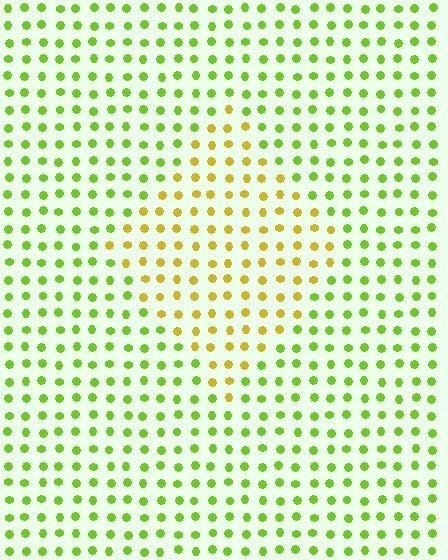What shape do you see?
I see a diamond.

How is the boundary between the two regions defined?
The boundary is defined purely by a slight shift in hue (about 40 degrees). Spacing, size, and orientation are identical on both sides.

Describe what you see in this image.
The image is filled with small lime elements in a uniform arrangement. A diamond-shaped region is visible where the elements are tinted to a slightly different hue, forming a subtle color boundary.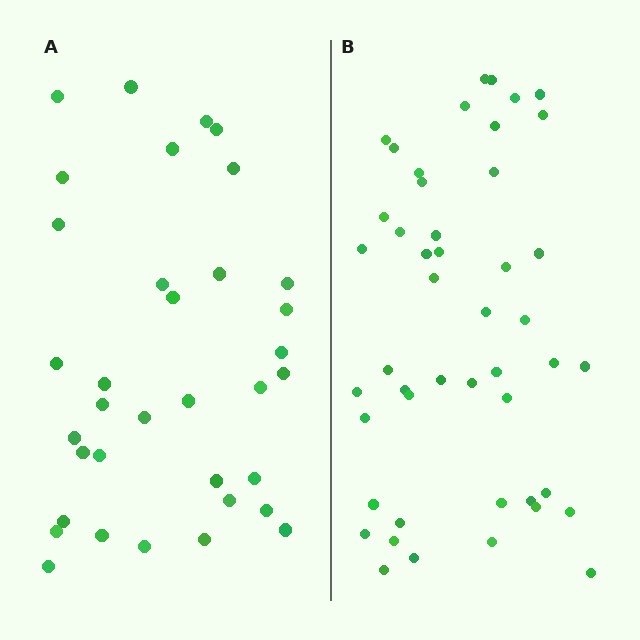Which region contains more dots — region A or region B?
Region B (the right region) has more dots.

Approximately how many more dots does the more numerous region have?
Region B has roughly 12 or so more dots than region A.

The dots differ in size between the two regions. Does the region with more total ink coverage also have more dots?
No. Region A has more total ink coverage because its dots are larger, but region B actually contains more individual dots. Total area can be misleading — the number of items is what matters here.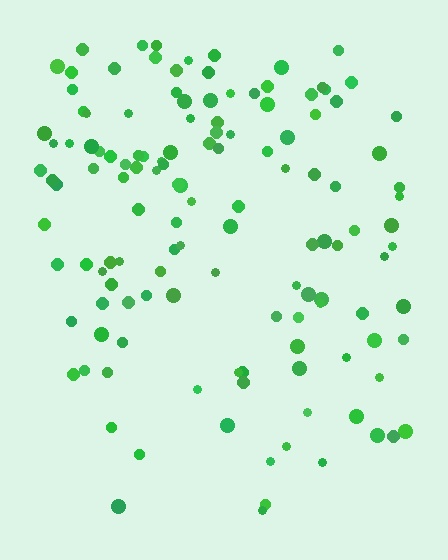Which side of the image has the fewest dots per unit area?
The bottom.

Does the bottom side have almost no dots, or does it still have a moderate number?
Still a moderate number, just noticeably fewer than the top.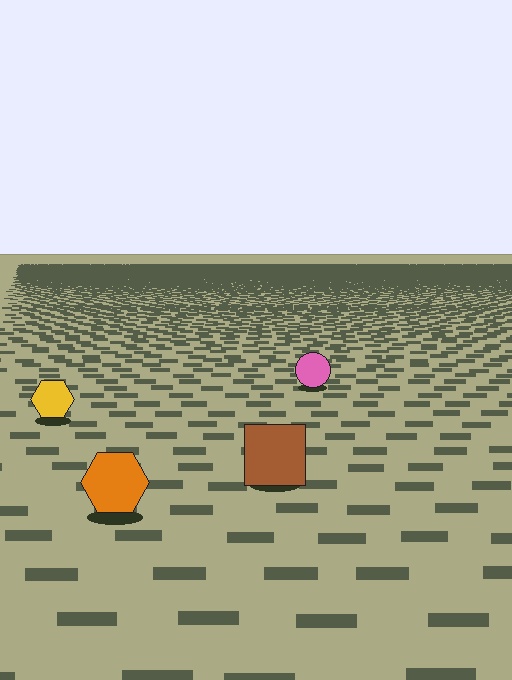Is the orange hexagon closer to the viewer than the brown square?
Yes. The orange hexagon is closer — you can tell from the texture gradient: the ground texture is coarser near it.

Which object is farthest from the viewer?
The pink circle is farthest from the viewer. It appears smaller and the ground texture around it is denser.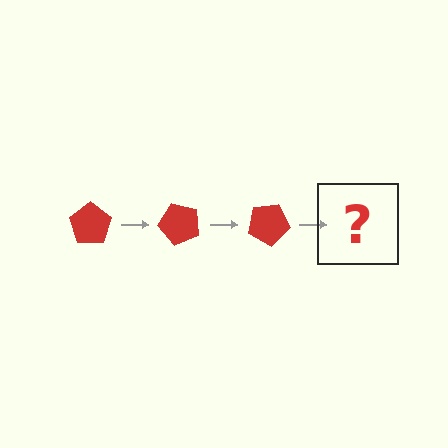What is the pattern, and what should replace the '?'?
The pattern is that the pentagon rotates 50 degrees each step. The '?' should be a red pentagon rotated 150 degrees.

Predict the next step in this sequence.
The next step is a red pentagon rotated 150 degrees.